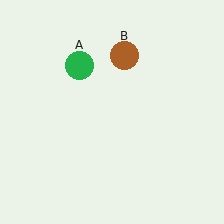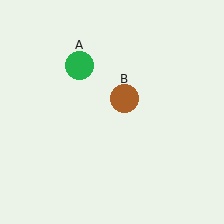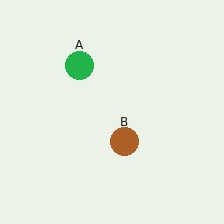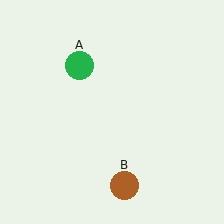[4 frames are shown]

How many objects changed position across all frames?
1 object changed position: brown circle (object B).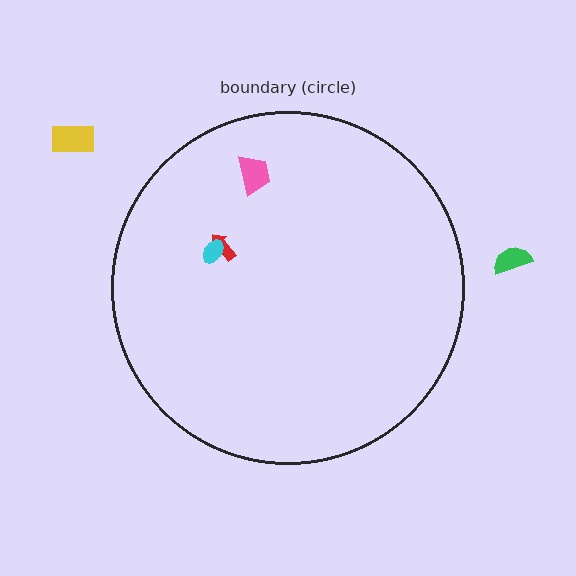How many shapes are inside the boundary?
3 inside, 2 outside.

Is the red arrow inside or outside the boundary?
Inside.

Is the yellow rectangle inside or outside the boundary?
Outside.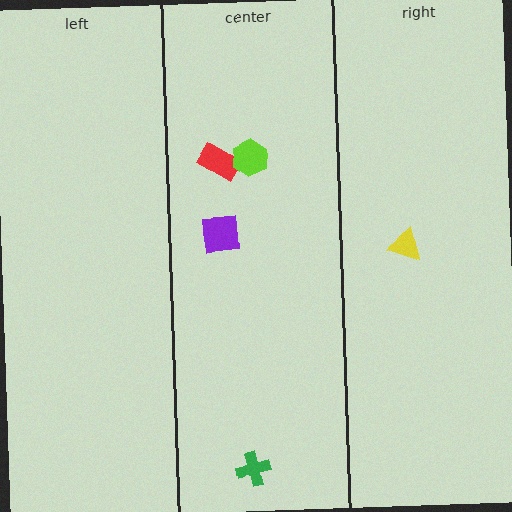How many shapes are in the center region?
4.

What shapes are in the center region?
The green cross, the red rectangle, the lime hexagon, the purple square.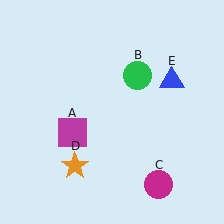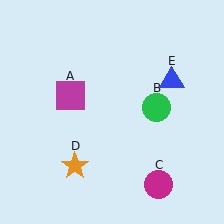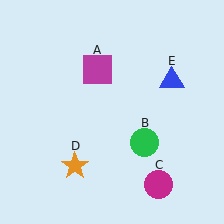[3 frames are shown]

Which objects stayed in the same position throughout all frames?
Magenta circle (object C) and orange star (object D) and blue triangle (object E) remained stationary.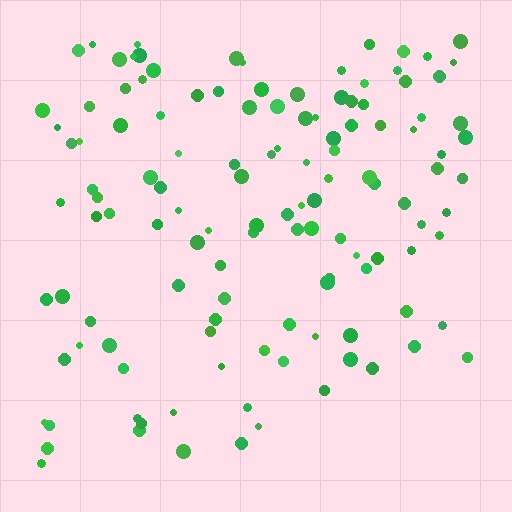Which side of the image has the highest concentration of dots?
The top.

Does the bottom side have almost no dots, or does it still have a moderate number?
Still a moderate number, just noticeably fewer than the top.